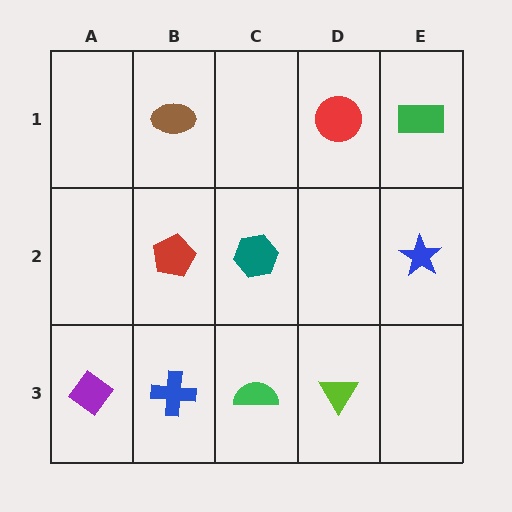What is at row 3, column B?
A blue cross.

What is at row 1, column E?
A green rectangle.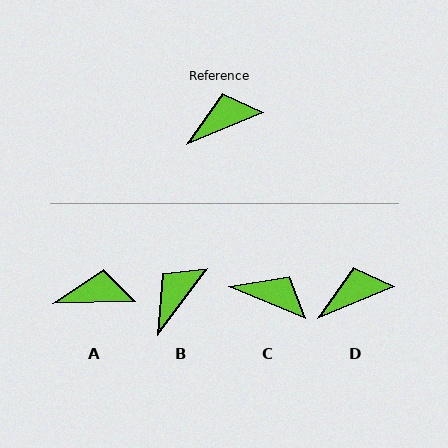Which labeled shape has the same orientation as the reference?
D.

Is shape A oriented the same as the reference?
No, it is off by about 21 degrees.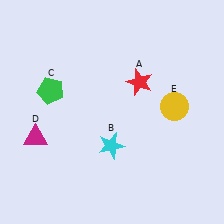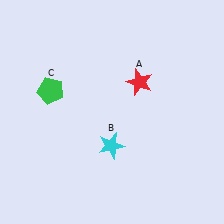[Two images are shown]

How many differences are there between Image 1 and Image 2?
There are 2 differences between the two images.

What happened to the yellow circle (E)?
The yellow circle (E) was removed in Image 2. It was in the top-right area of Image 1.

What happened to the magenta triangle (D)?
The magenta triangle (D) was removed in Image 2. It was in the bottom-left area of Image 1.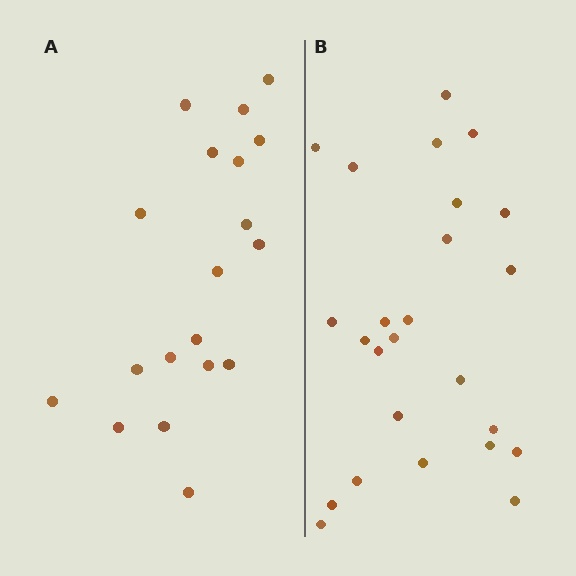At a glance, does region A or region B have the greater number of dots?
Region B (the right region) has more dots.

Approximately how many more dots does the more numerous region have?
Region B has about 6 more dots than region A.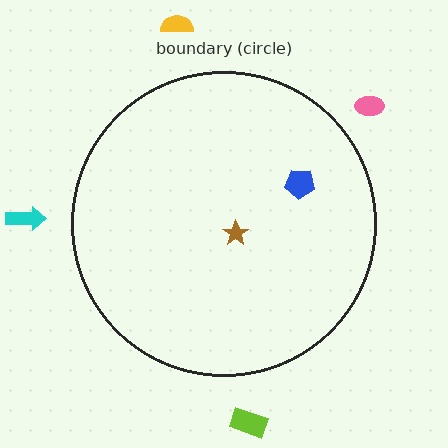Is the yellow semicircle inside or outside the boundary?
Outside.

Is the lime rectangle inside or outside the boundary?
Outside.